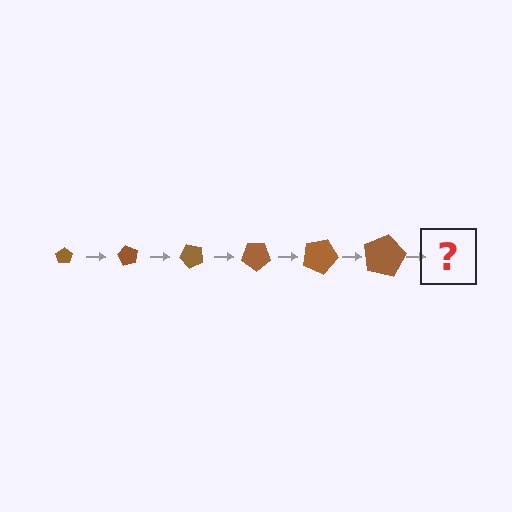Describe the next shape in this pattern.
It should be a pentagon, larger than the previous one and rotated 360 degrees from the start.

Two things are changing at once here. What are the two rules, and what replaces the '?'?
The two rules are that the pentagon grows larger each step and it rotates 60 degrees each step. The '?' should be a pentagon, larger than the previous one and rotated 360 degrees from the start.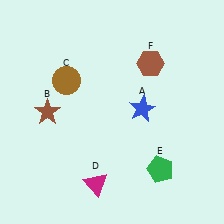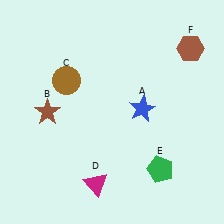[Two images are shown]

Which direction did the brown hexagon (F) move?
The brown hexagon (F) moved right.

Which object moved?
The brown hexagon (F) moved right.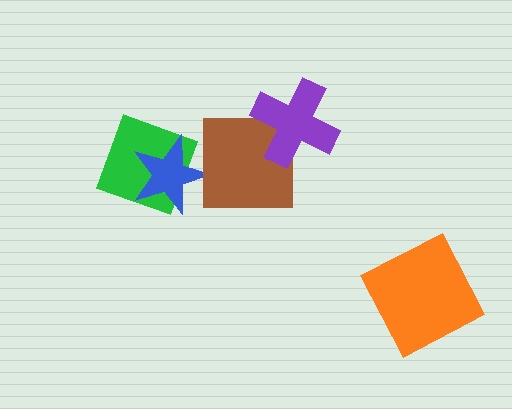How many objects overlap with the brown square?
1 object overlaps with the brown square.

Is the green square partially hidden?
Yes, it is partially covered by another shape.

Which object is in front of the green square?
The blue star is in front of the green square.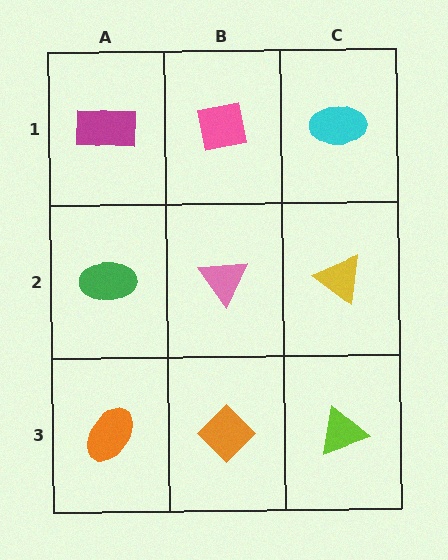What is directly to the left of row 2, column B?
A green ellipse.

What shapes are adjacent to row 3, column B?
A pink triangle (row 2, column B), an orange ellipse (row 3, column A), a lime triangle (row 3, column C).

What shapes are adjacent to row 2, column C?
A cyan ellipse (row 1, column C), a lime triangle (row 3, column C), a pink triangle (row 2, column B).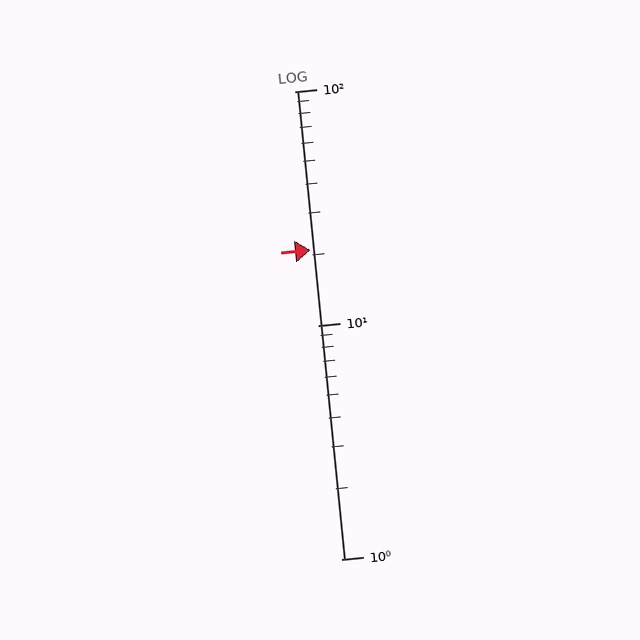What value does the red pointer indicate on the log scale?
The pointer indicates approximately 21.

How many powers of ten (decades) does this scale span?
The scale spans 2 decades, from 1 to 100.